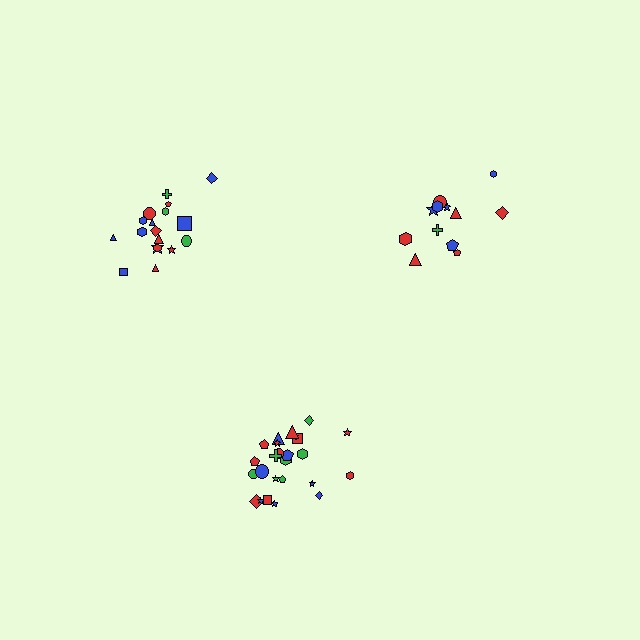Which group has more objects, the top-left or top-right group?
The top-left group.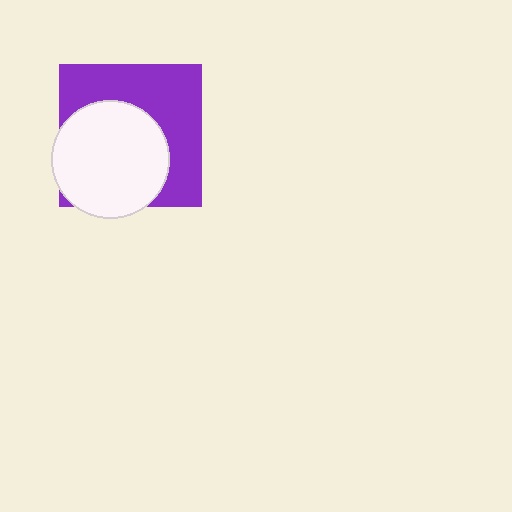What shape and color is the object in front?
The object in front is a white circle.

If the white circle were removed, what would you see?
You would see the complete purple square.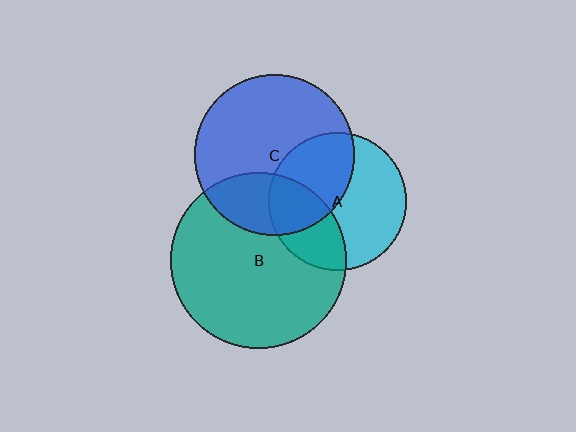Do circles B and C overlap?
Yes.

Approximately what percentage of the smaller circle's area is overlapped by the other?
Approximately 30%.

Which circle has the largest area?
Circle B (teal).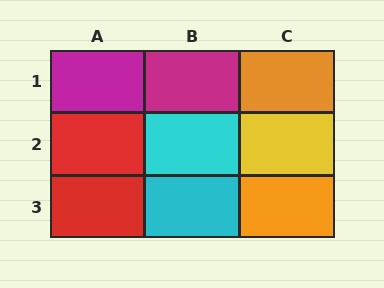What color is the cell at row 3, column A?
Red.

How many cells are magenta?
2 cells are magenta.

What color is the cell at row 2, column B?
Cyan.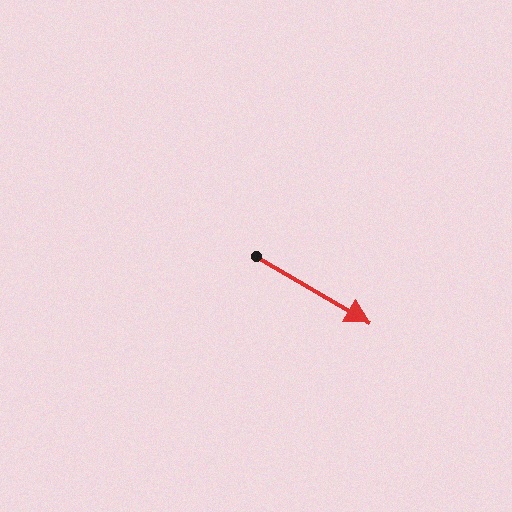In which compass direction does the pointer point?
Southeast.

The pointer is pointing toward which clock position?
Roughly 4 o'clock.